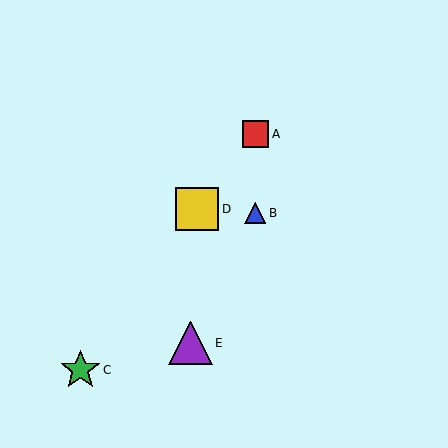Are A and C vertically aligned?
No, A is at x≈255 and C is at x≈80.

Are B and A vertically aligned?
Yes, both are at x≈255.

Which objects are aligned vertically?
Objects A, B are aligned vertically.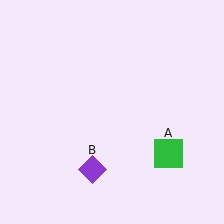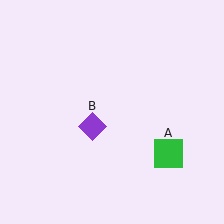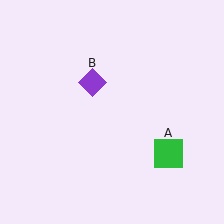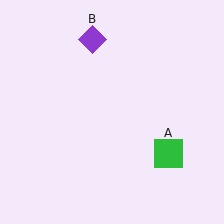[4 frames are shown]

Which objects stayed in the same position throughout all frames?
Green square (object A) remained stationary.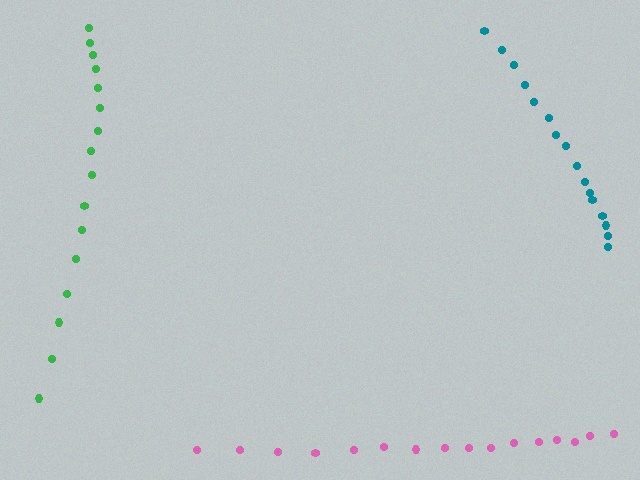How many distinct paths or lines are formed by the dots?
There are 3 distinct paths.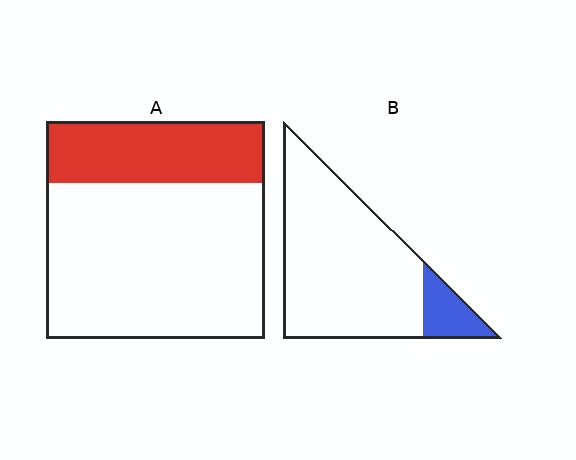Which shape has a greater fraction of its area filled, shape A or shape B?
Shape A.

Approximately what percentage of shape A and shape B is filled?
A is approximately 30% and B is approximately 15%.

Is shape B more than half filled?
No.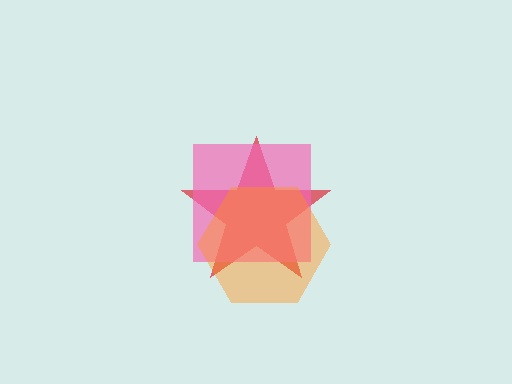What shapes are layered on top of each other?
The layered shapes are: a red star, a pink square, an orange hexagon.